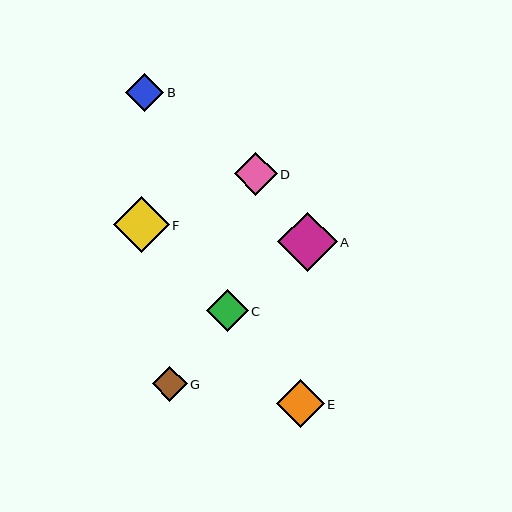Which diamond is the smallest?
Diamond G is the smallest with a size of approximately 35 pixels.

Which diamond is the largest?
Diamond A is the largest with a size of approximately 60 pixels.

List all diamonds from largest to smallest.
From largest to smallest: A, F, E, D, C, B, G.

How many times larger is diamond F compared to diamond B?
Diamond F is approximately 1.5 times the size of diamond B.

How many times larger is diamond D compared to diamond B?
Diamond D is approximately 1.1 times the size of diamond B.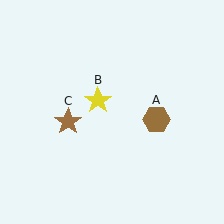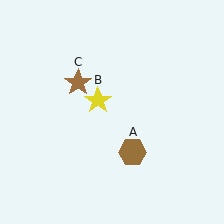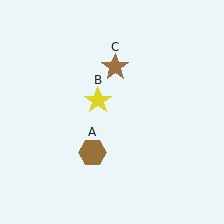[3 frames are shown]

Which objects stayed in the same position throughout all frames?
Yellow star (object B) remained stationary.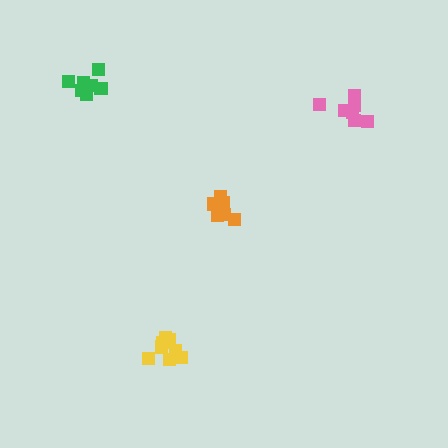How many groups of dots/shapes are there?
There are 4 groups.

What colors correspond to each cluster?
The clusters are colored: orange, pink, green, yellow.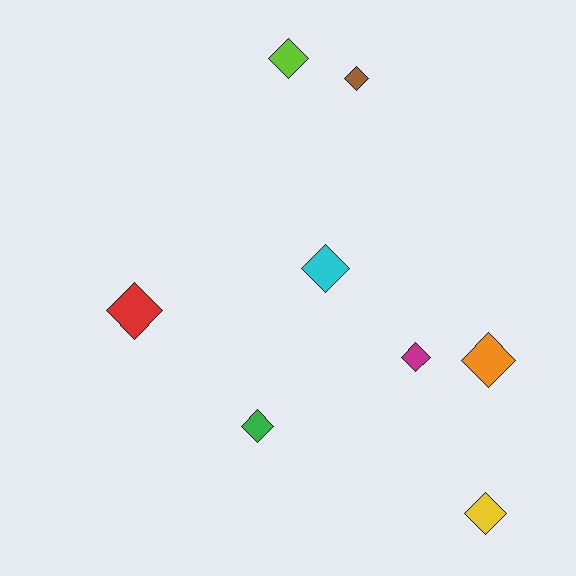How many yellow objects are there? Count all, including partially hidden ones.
There is 1 yellow object.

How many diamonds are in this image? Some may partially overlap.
There are 8 diamonds.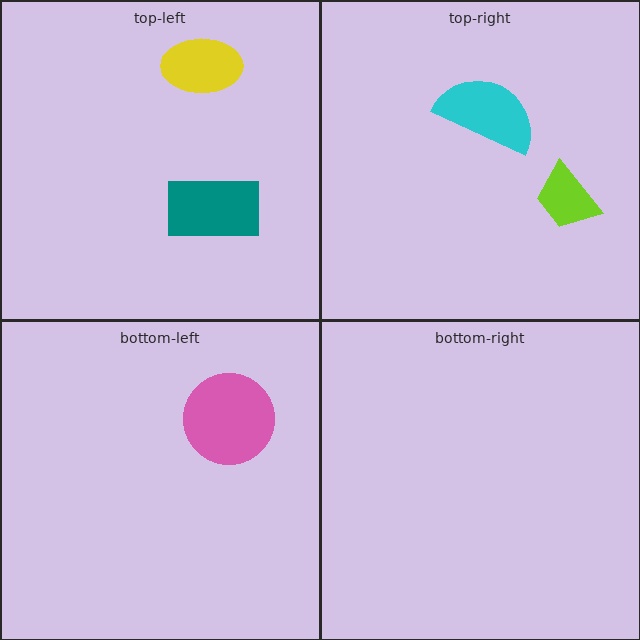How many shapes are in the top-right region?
2.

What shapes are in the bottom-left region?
The pink circle.